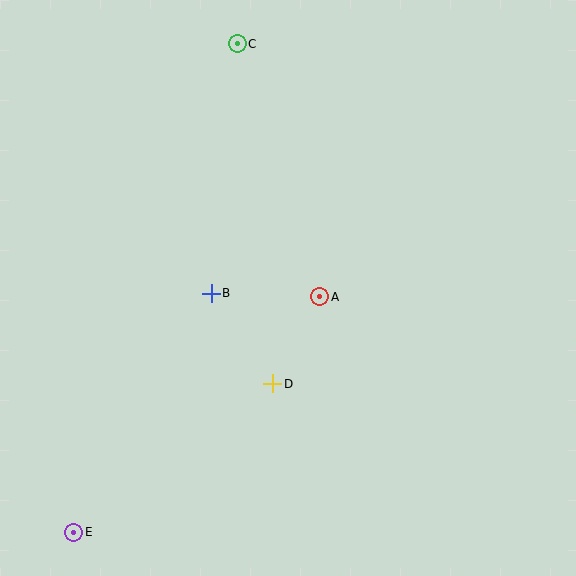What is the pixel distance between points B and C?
The distance between B and C is 251 pixels.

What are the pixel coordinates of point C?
Point C is at (237, 44).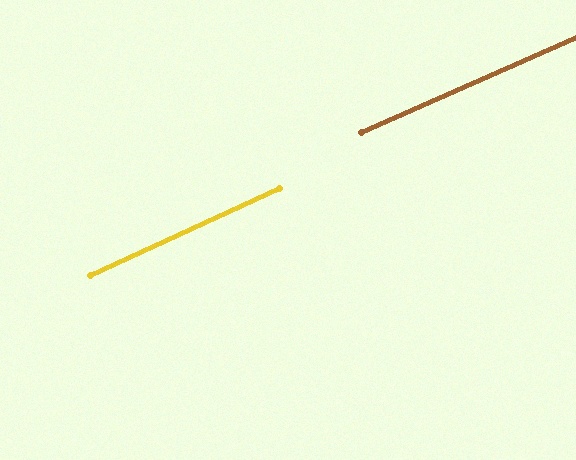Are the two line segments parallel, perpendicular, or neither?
Parallel — their directions differ by only 1.1°.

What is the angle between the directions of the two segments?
Approximately 1 degree.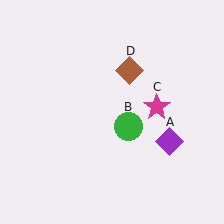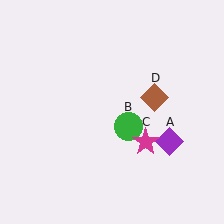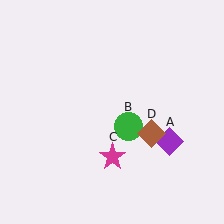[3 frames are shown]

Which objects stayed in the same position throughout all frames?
Purple diamond (object A) and green circle (object B) remained stationary.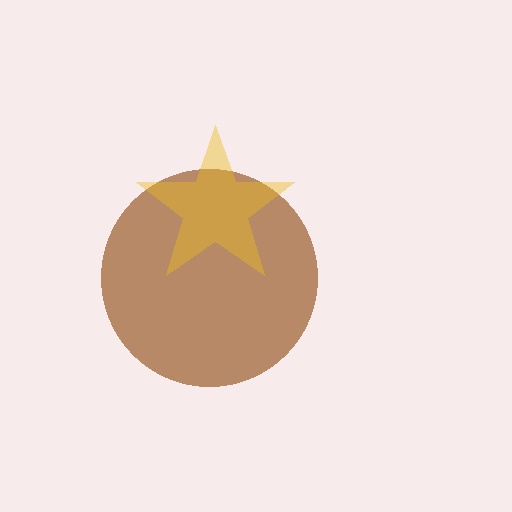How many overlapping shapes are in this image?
There are 2 overlapping shapes in the image.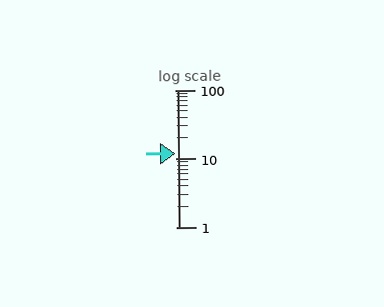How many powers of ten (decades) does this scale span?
The scale spans 2 decades, from 1 to 100.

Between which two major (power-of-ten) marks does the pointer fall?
The pointer is between 10 and 100.